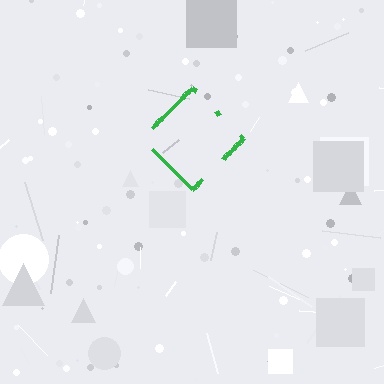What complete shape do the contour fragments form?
The contour fragments form a diamond.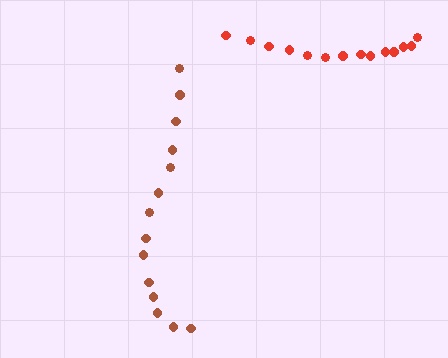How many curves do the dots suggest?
There are 2 distinct paths.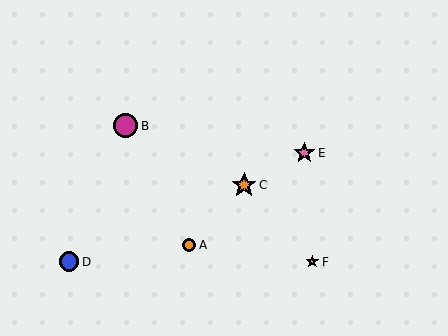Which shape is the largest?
The magenta circle (labeled B) is the largest.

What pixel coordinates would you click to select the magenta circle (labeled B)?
Click at (125, 126) to select the magenta circle B.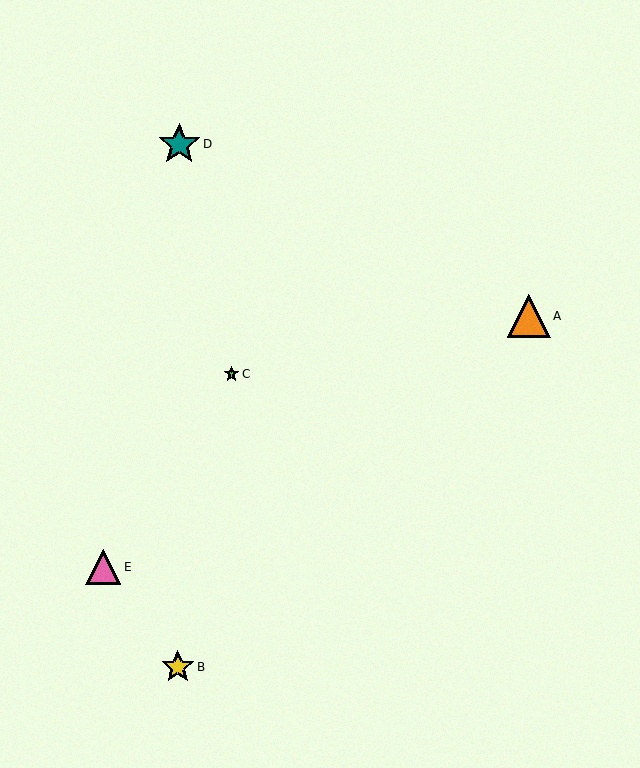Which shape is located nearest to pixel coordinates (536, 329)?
The orange triangle (labeled A) at (529, 316) is nearest to that location.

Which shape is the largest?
The orange triangle (labeled A) is the largest.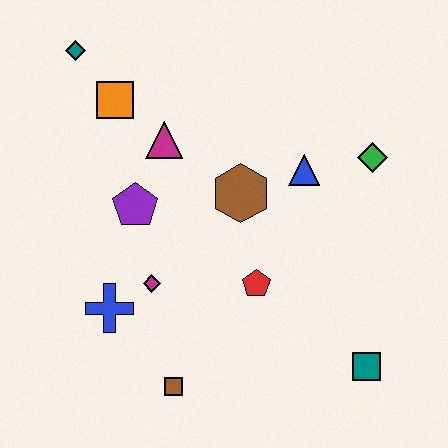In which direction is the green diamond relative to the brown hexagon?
The green diamond is to the right of the brown hexagon.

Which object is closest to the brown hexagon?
The blue triangle is closest to the brown hexagon.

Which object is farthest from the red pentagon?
The teal diamond is farthest from the red pentagon.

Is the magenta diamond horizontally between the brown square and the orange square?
Yes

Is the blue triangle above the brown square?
Yes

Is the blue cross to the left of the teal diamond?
No